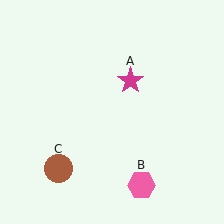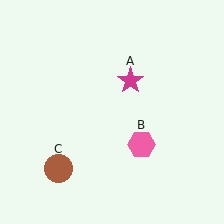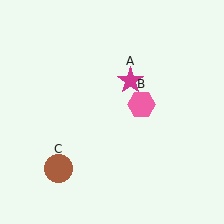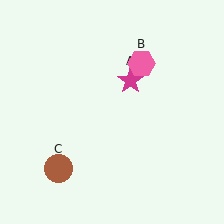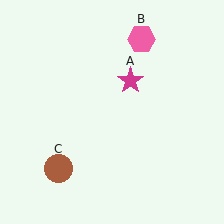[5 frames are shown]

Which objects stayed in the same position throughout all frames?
Magenta star (object A) and brown circle (object C) remained stationary.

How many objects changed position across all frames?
1 object changed position: pink hexagon (object B).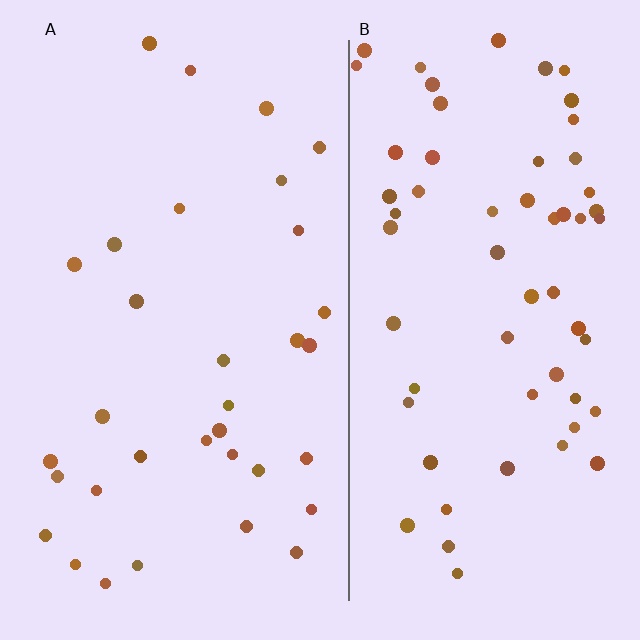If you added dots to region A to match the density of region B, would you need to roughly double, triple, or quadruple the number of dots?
Approximately double.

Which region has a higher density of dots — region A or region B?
B (the right).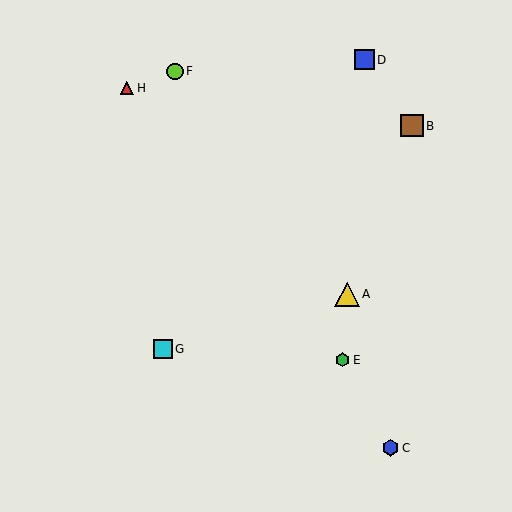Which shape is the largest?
The yellow triangle (labeled A) is the largest.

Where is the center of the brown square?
The center of the brown square is at (412, 126).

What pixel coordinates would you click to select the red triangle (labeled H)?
Click at (127, 88) to select the red triangle H.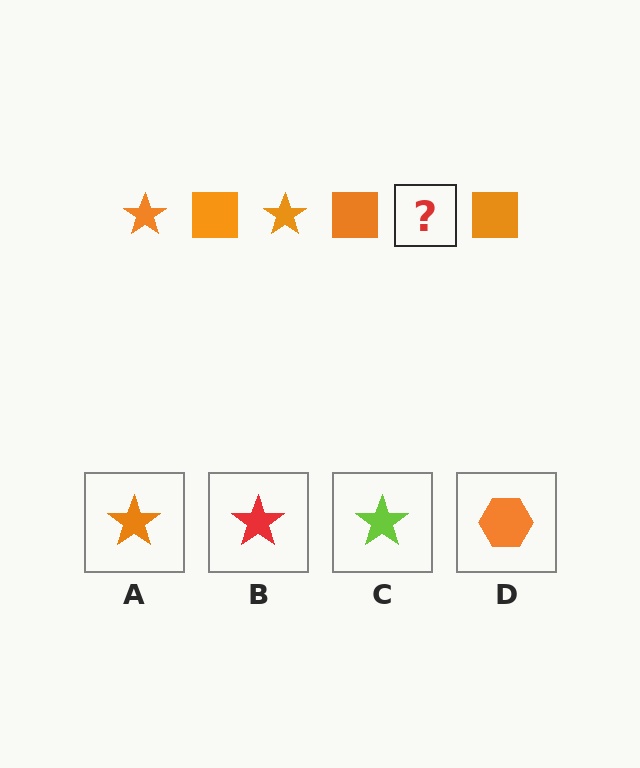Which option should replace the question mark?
Option A.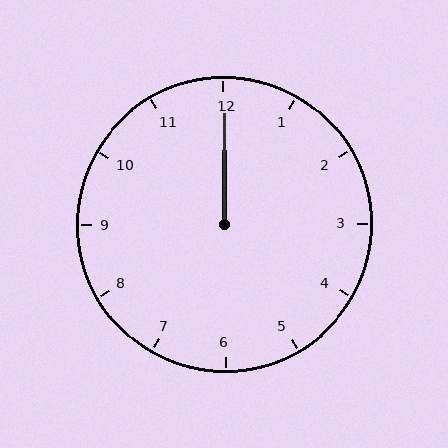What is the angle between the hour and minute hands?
Approximately 0 degrees.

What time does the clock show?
12:00.